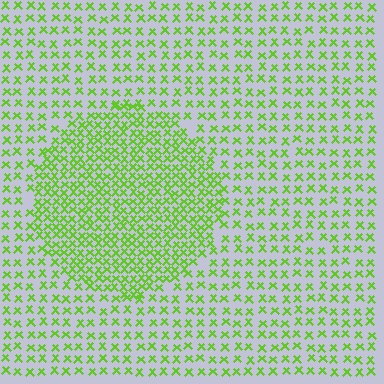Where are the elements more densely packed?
The elements are more densely packed inside the circle boundary.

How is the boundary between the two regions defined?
The boundary is defined by a change in element density (approximately 2.0x ratio). All elements are the same color, size, and shape.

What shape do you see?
I see a circle.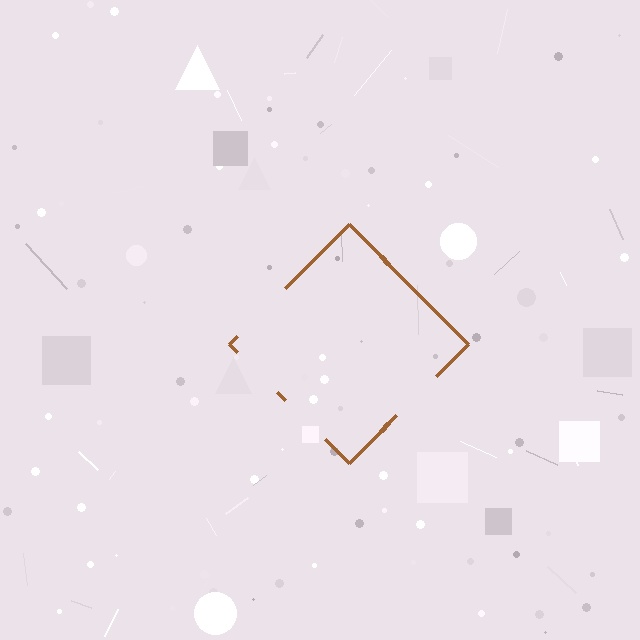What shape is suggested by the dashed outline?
The dashed outline suggests a diamond.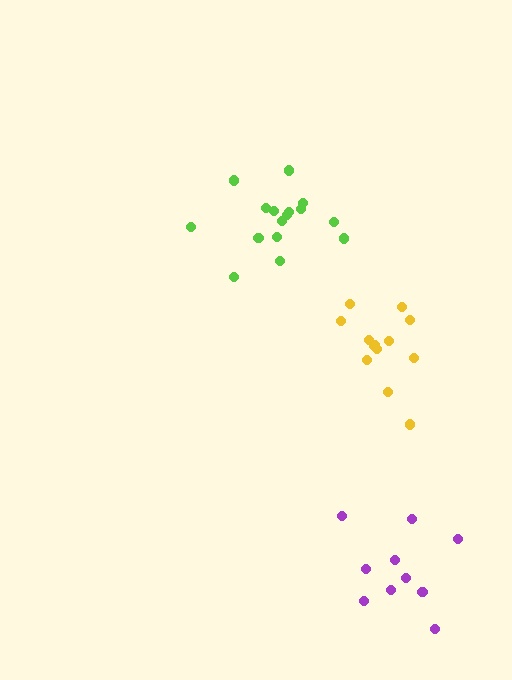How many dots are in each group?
Group 1: 16 dots, Group 2: 13 dots, Group 3: 10 dots (39 total).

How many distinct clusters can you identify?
There are 3 distinct clusters.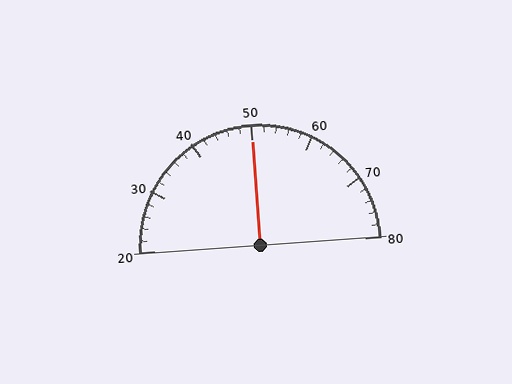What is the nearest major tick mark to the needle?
The nearest major tick mark is 50.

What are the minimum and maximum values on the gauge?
The gauge ranges from 20 to 80.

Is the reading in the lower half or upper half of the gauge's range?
The reading is in the upper half of the range (20 to 80).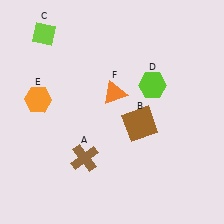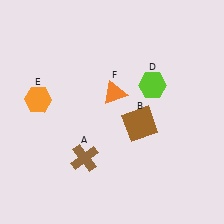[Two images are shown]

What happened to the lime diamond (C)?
The lime diamond (C) was removed in Image 2. It was in the top-left area of Image 1.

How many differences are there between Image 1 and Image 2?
There is 1 difference between the two images.